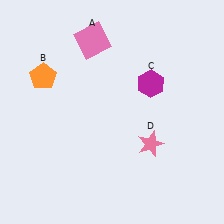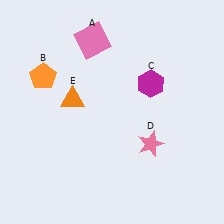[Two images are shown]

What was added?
An orange triangle (E) was added in Image 2.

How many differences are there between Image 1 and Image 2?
There is 1 difference between the two images.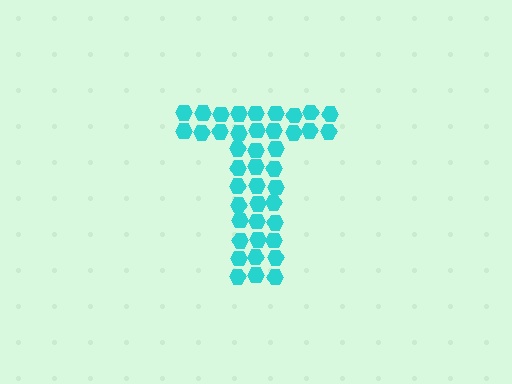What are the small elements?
The small elements are hexagons.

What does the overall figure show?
The overall figure shows the letter T.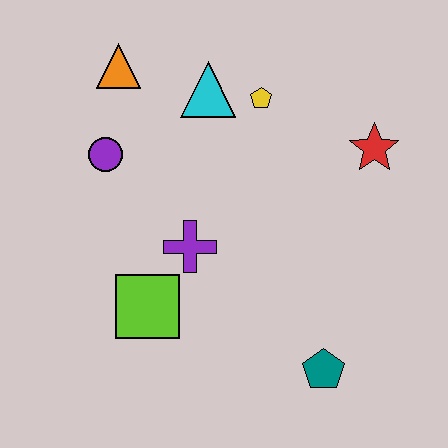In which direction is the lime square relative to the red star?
The lime square is to the left of the red star.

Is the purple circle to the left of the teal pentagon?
Yes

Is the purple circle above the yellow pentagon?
No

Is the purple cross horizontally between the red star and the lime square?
Yes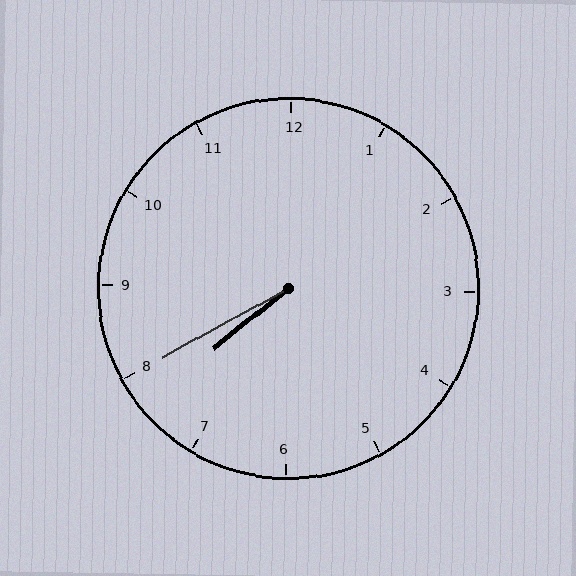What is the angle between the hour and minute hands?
Approximately 10 degrees.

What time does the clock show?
7:40.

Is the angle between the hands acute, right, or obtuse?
It is acute.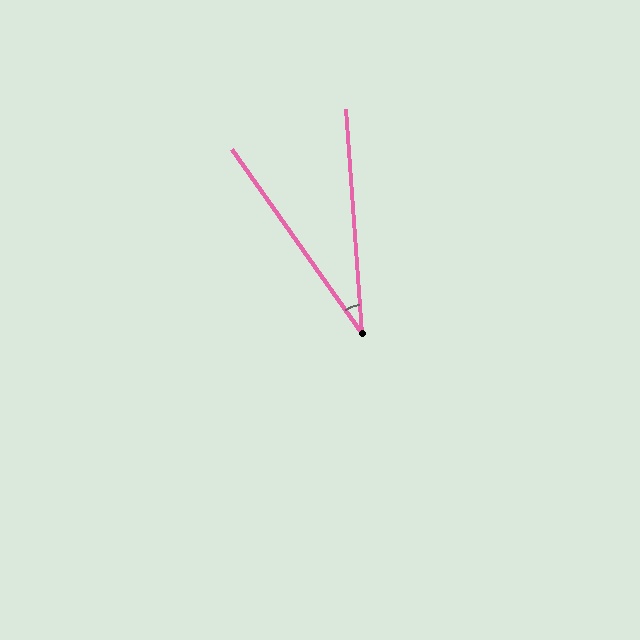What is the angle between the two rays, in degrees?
Approximately 31 degrees.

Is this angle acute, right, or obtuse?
It is acute.